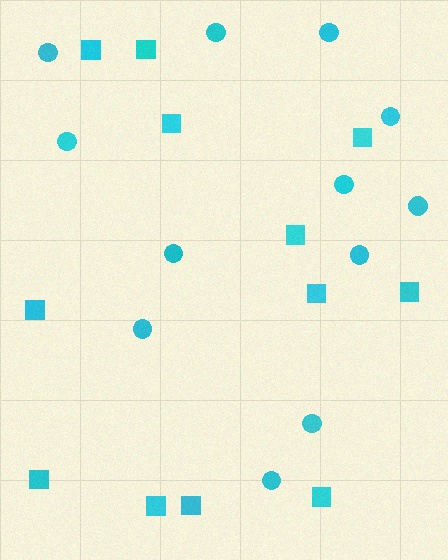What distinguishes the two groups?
There are 2 groups: one group of circles (12) and one group of squares (12).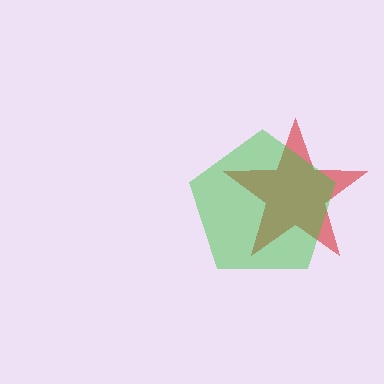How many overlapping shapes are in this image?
There are 2 overlapping shapes in the image.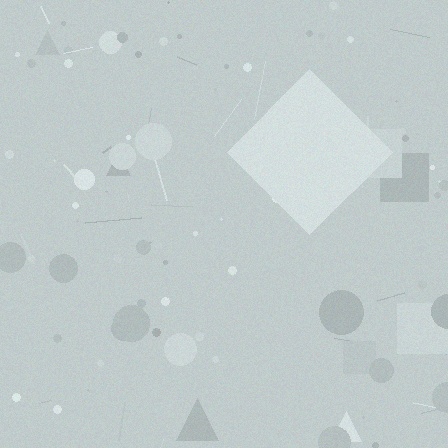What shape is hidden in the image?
A diamond is hidden in the image.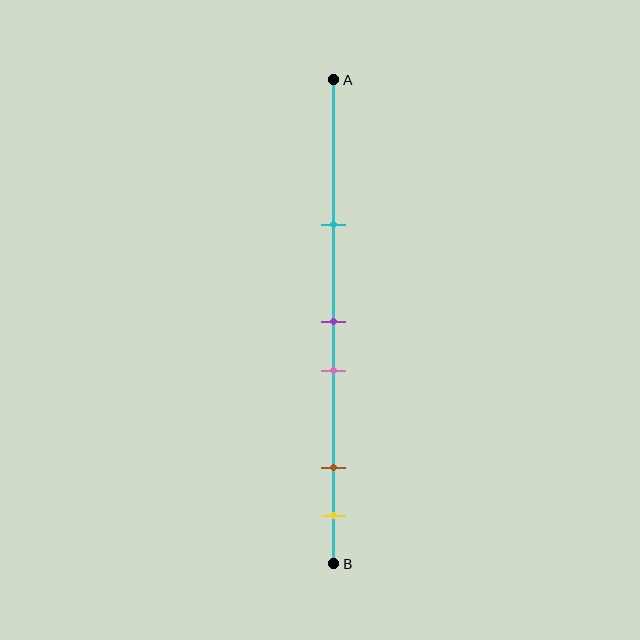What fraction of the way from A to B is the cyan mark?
The cyan mark is approximately 30% (0.3) of the way from A to B.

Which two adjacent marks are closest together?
The purple and pink marks are the closest adjacent pair.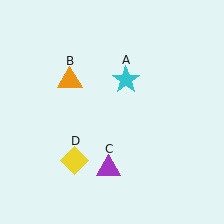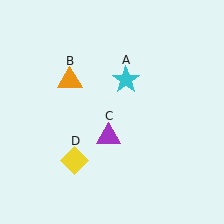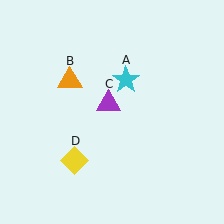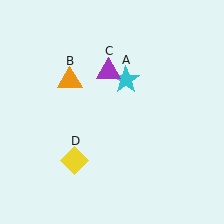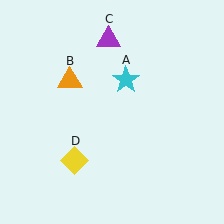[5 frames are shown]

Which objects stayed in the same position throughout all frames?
Cyan star (object A) and orange triangle (object B) and yellow diamond (object D) remained stationary.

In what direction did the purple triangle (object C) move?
The purple triangle (object C) moved up.